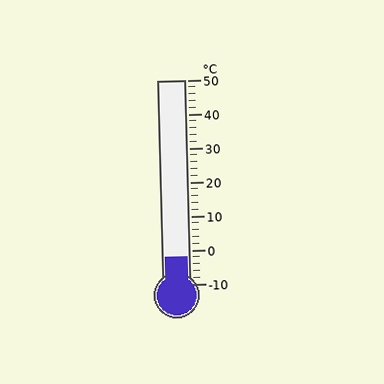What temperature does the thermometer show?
The thermometer shows approximately -2°C.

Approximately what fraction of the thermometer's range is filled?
The thermometer is filled to approximately 15% of its range.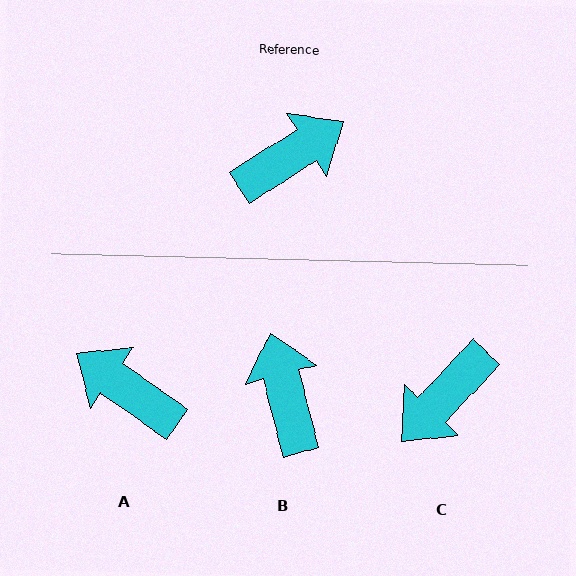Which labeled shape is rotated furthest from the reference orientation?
C, about 166 degrees away.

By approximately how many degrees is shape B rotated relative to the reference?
Approximately 72 degrees counter-clockwise.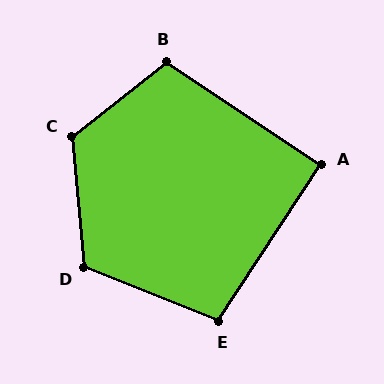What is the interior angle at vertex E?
Approximately 101 degrees (obtuse).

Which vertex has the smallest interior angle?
A, at approximately 90 degrees.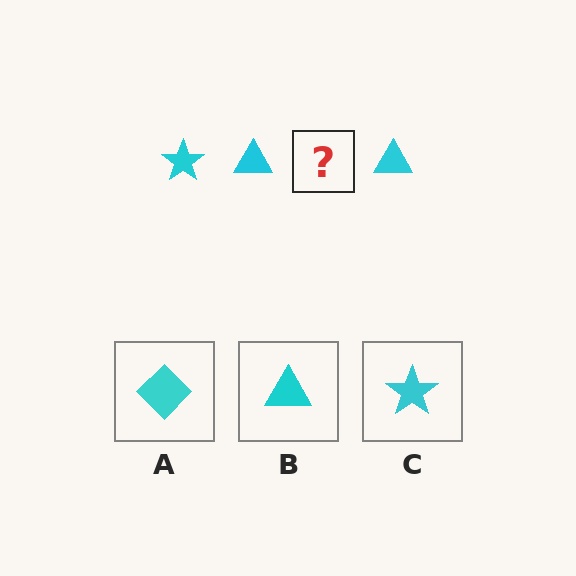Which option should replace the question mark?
Option C.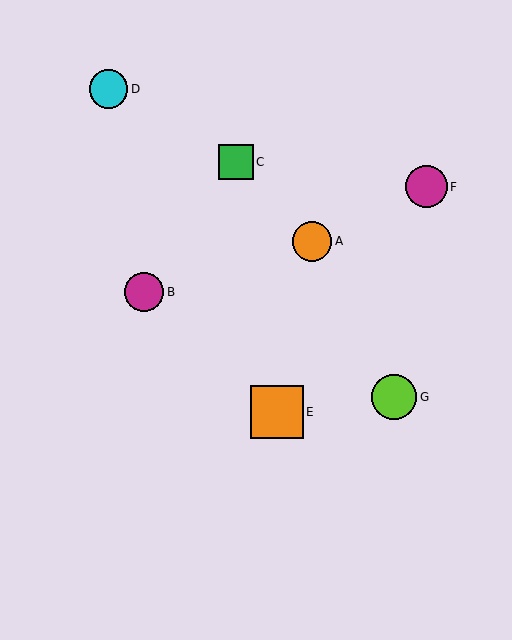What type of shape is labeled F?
Shape F is a magenta circle.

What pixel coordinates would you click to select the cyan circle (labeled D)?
Click at (109, 89) to select the cyan circle D.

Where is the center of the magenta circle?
The center of the magenta circle is at (144, 292).